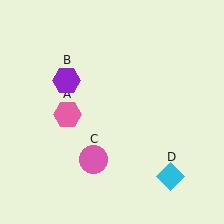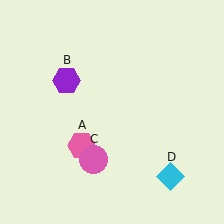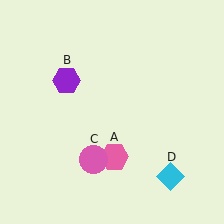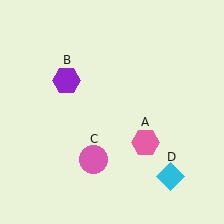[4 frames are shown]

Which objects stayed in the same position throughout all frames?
Purple hexagon (object B) and pink circle (object C) and cyan diamond (object D) remained stationary.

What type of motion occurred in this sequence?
The pink hexagon (object A) rotated counterclockwise around the center of the scene.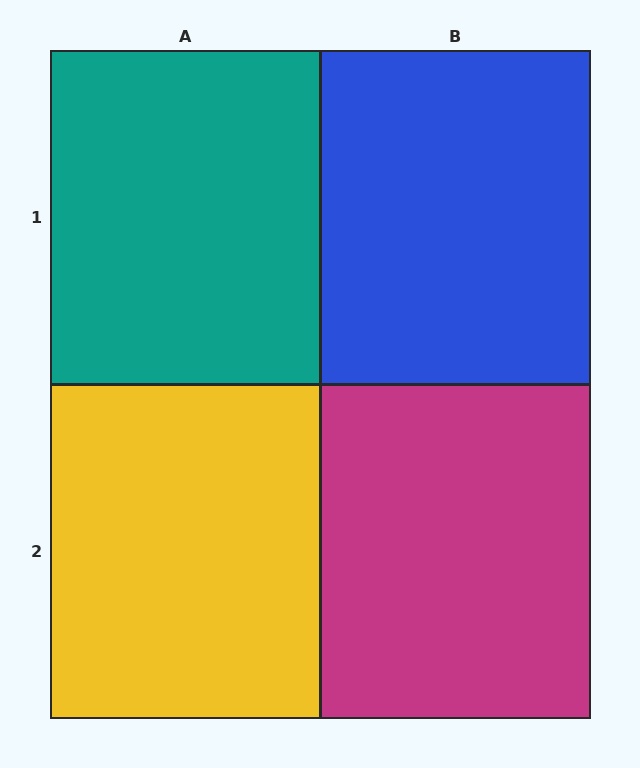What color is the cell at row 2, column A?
Yellow.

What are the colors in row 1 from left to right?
Teal, blue.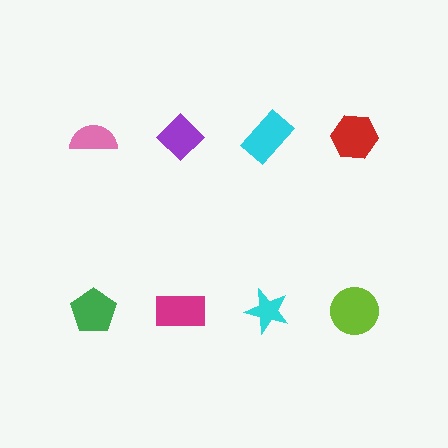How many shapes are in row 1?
4 shapes.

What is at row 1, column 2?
A purple diamond.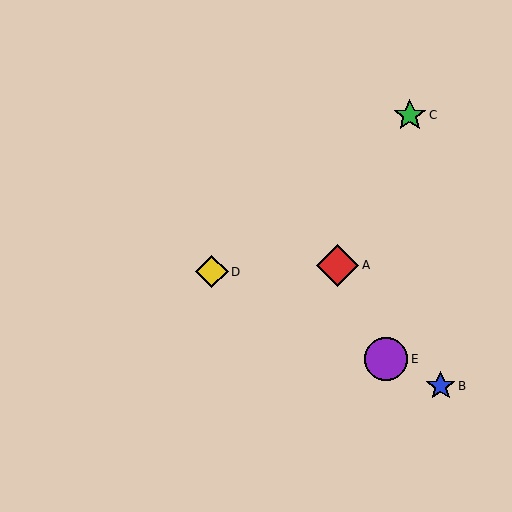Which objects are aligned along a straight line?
Objects B, D, E are aligned along a straight line.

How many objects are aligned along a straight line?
3 objects (B, D, E) are aligned along a straight line.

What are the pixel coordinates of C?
Object C is at (410, 115).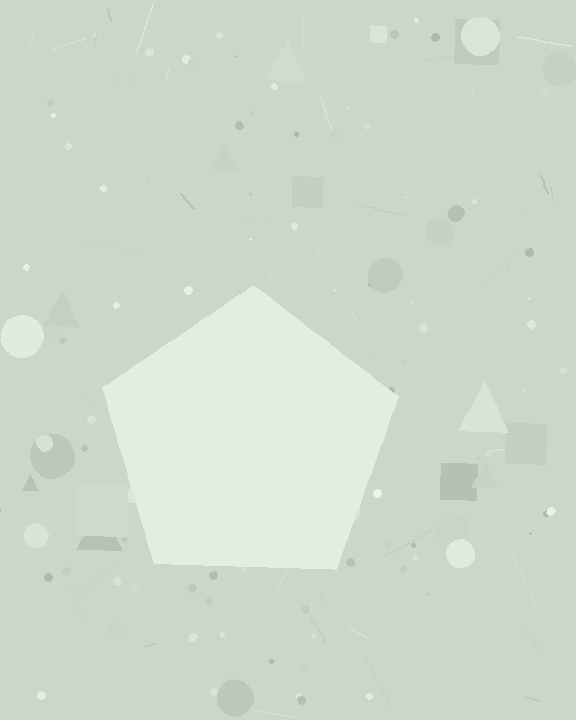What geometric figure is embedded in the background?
A pentagon is embedded in the background.